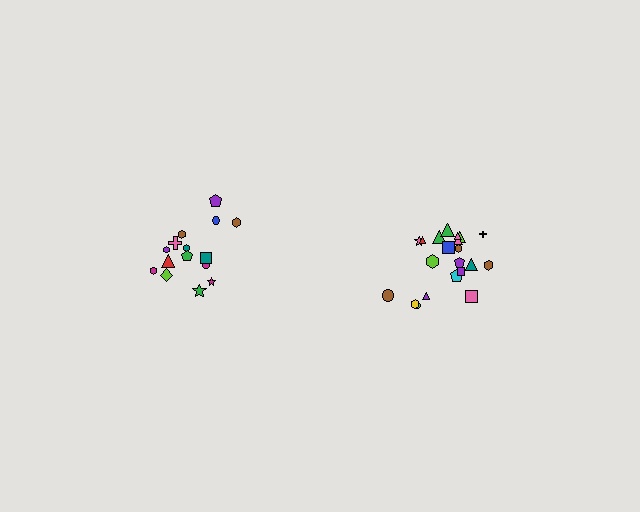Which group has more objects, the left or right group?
The right group.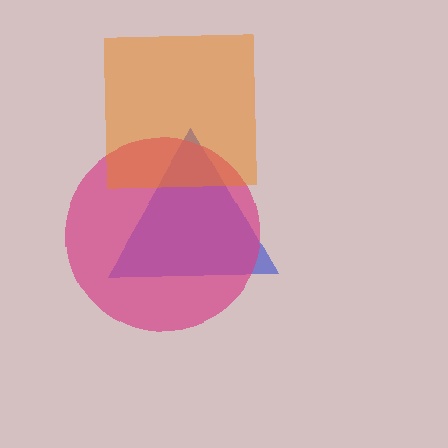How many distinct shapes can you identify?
There are 3 distinct shapes: a blue triangle, a magenta circle, an orange square.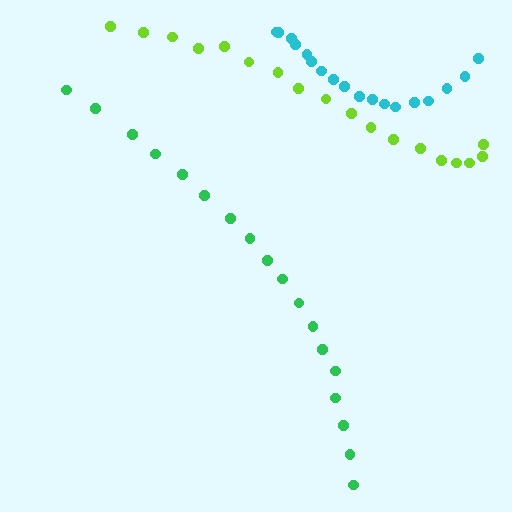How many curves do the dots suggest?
There are 3 distinct paths.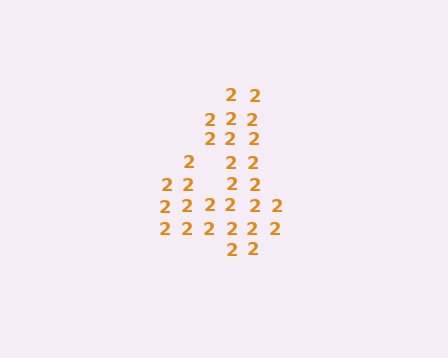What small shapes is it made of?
It is made of small digit 2's.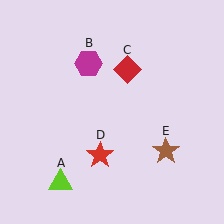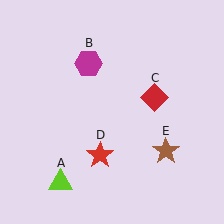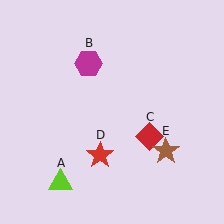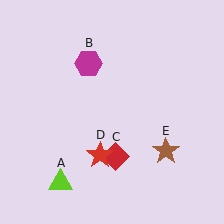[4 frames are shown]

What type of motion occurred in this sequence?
The red diamond (object C) rotated clockwise around the center of the scene.